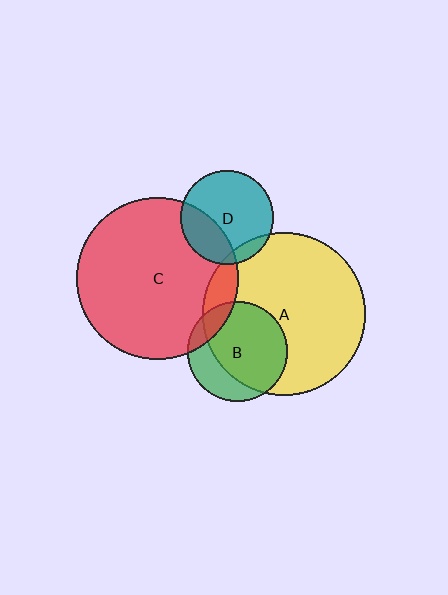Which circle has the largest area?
Circle A (yellow).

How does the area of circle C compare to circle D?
Approximately 3.0 times.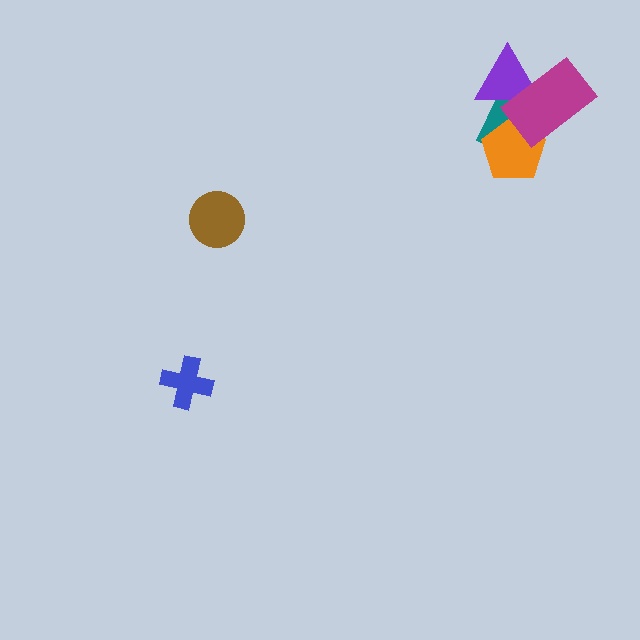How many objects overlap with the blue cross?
0 objects overlap with the blue cross.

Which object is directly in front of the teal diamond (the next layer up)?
The orange pentagon is directly in front of the teal diamond.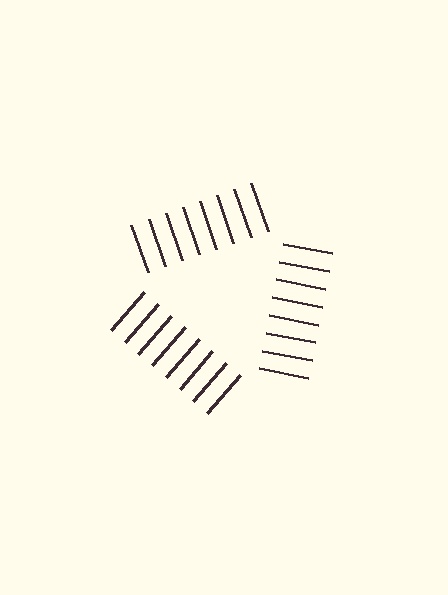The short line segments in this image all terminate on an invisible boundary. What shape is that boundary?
An illusory triangle — the line segments terminate on its edges but no continuous stroke is drawn.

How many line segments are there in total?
24 — 8 along each of the 3 edges.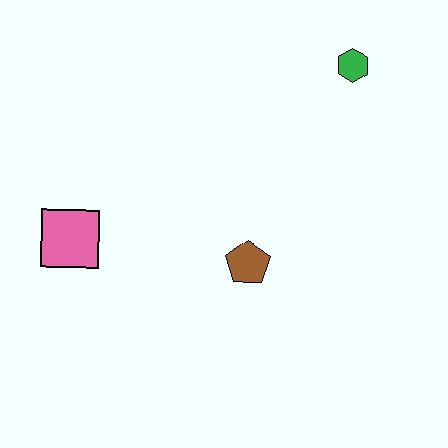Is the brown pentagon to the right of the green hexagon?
No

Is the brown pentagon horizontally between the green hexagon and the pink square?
Yes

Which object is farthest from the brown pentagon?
The green hexagon is farthest from the brown pentagon.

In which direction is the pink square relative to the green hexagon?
The pink square is to the left of the green hexagon.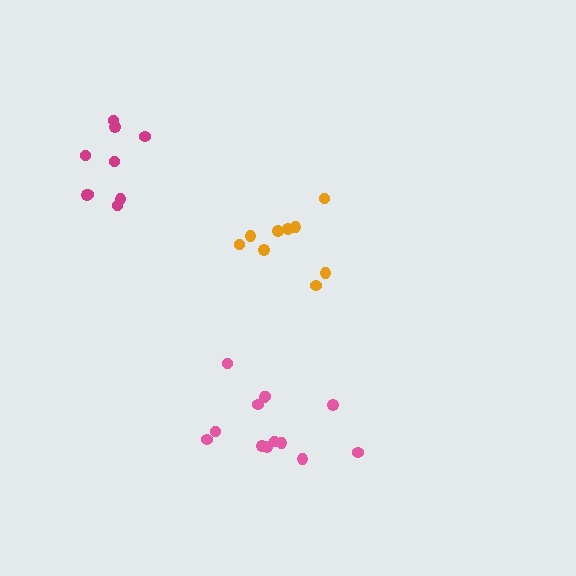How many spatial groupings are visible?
There are 3 spatial groupings.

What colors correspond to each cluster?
The clusters are colored: orange, pink, magenta.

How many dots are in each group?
Group 1: 9 dots, Group 2: 13 dots, Group 3: 9 dots (31 total).